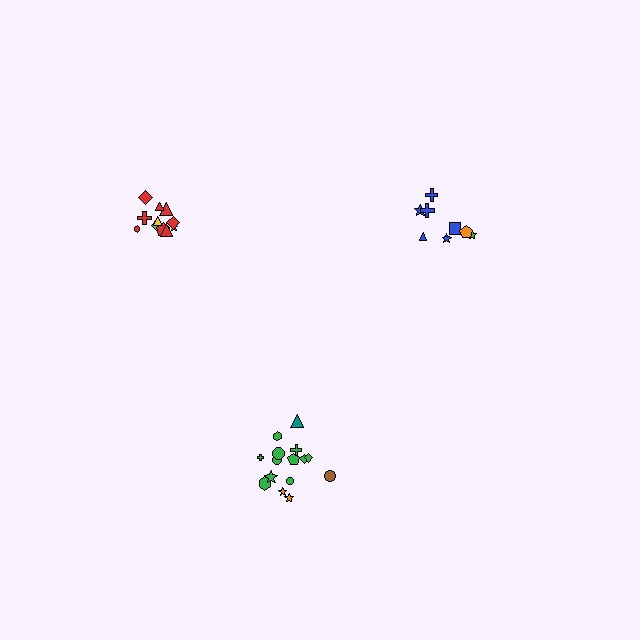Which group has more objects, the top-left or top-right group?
The top-left group.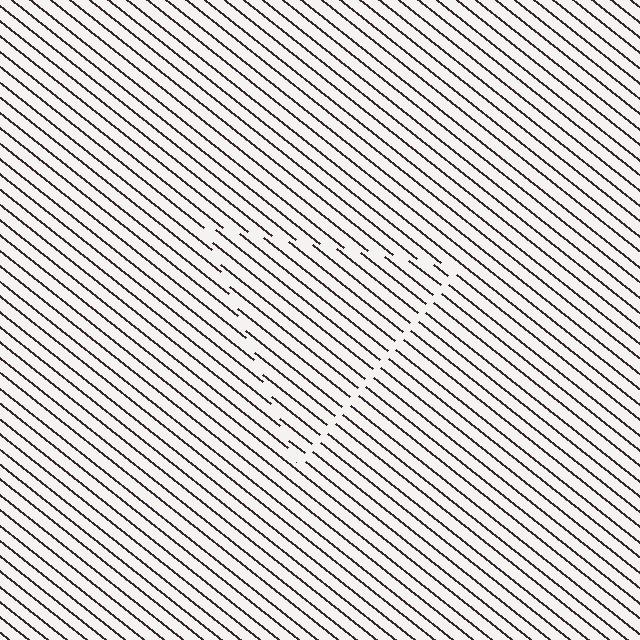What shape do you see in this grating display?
An illusory triangle. The interior of the shape contains the same grating, shifted by half a period — the contour is defined by the phase discontinuity where line-ends from the inner and outer gratings abut.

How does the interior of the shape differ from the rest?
The interior of the shape contains the same grating, shifted by half a period — the contour is defined by the phase discontinuity where line-ends from the inner and outer gratings abut.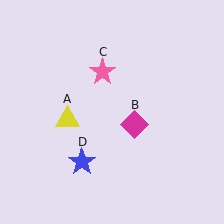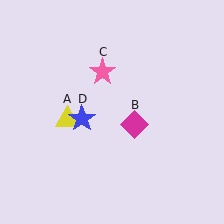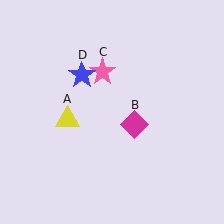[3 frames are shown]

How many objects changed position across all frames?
1 object changed position: blue star (object D).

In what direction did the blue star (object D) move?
The blue star (object D) moved up.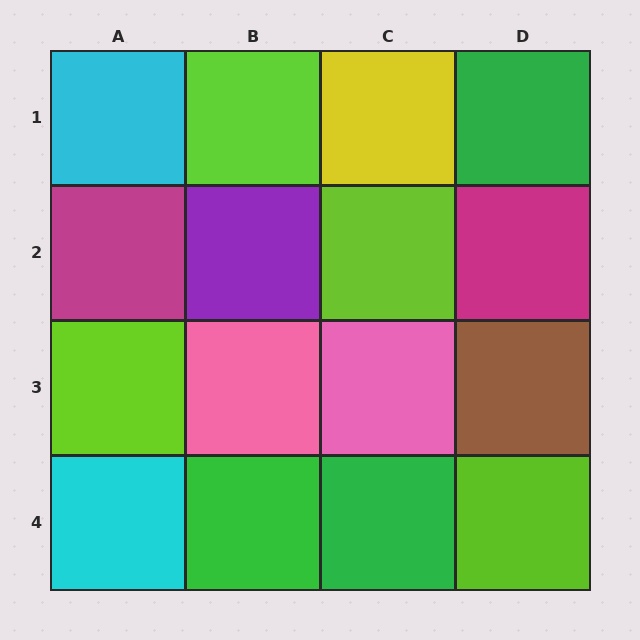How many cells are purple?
1 cell is purple.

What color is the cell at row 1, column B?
Lime.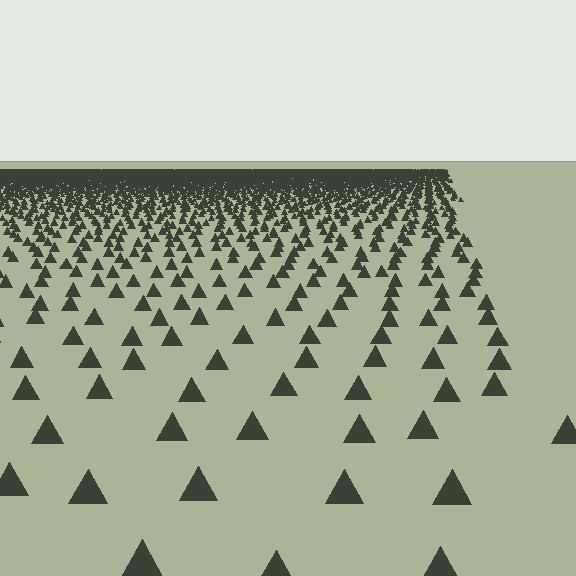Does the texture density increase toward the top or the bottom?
Density increases toward the top.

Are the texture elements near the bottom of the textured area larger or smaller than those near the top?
Larger. Near the bottom, elements are closer to the viewer and appear at a bigger on-screen size.